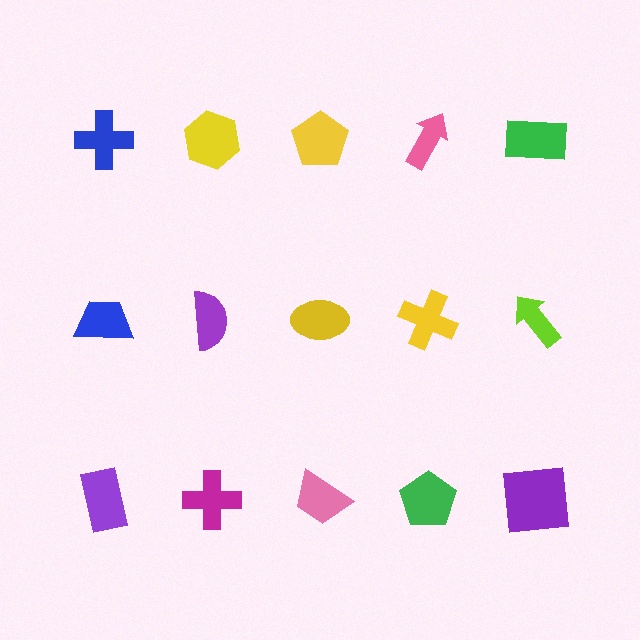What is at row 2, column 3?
A yellow ellipse.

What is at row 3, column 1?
A purple rectangle.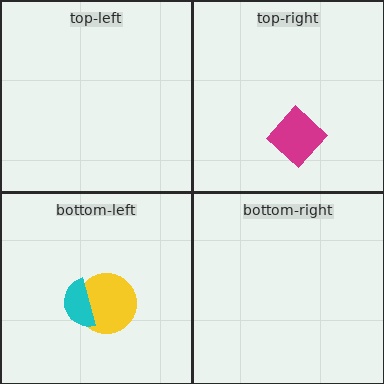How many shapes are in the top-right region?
1.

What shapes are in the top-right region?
The magenta diamond.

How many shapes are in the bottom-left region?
2.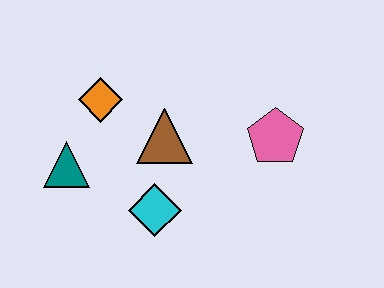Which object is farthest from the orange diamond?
The pink pentagon is farthest from the orange diamond.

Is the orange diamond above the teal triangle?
Yes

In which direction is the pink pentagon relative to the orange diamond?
The pink pentagon is to the right of the orange diamond.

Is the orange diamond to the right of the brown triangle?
No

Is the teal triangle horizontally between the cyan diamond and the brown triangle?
No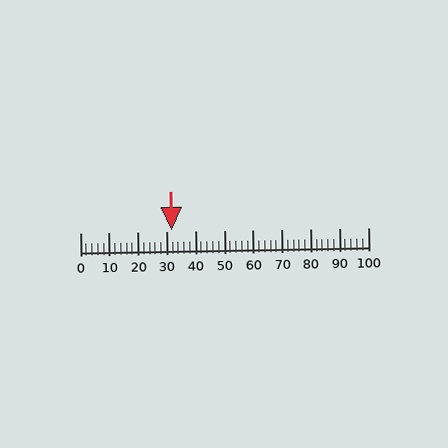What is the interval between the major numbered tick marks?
The major tick marks are spaced 10 units apart.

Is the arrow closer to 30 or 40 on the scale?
The arrow is closer to 30.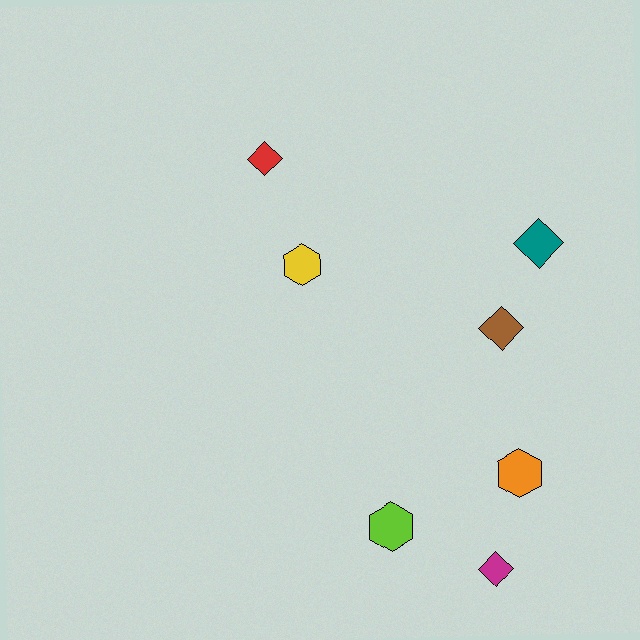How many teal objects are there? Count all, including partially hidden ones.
There is 1 teal object.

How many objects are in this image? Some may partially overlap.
There are 7 objects.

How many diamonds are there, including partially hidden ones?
There are 4 diamonds.